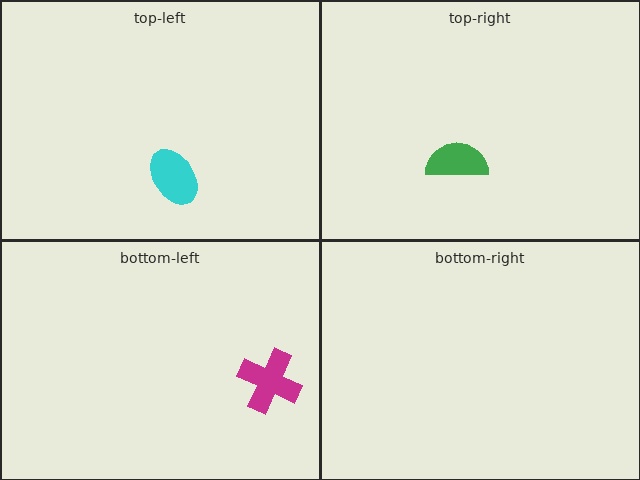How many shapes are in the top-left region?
1.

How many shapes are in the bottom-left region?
1.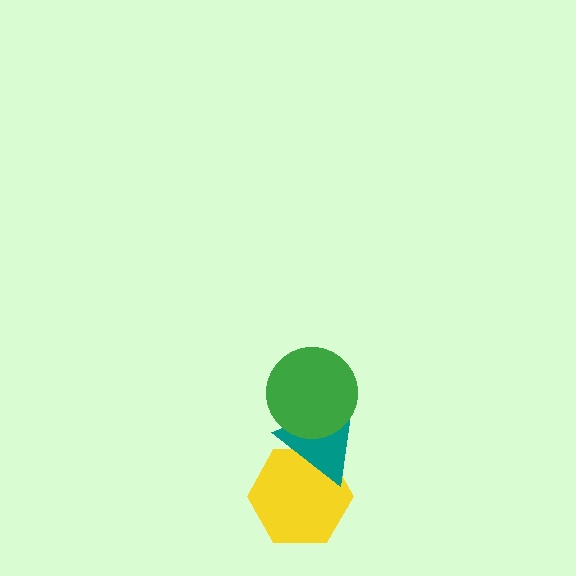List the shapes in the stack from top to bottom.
From top to bottom: the green circle, the teal triangle, the yellow hexagon.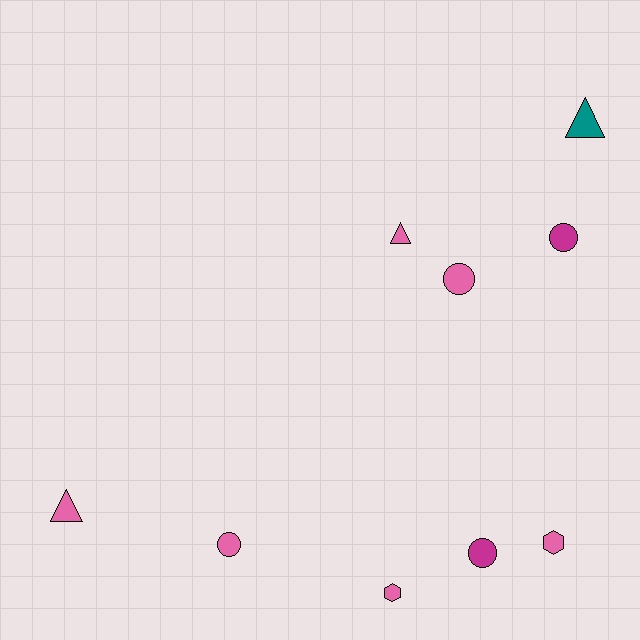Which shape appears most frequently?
Circle, with 4 objects.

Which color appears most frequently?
Pink, with 6 objects.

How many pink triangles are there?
There are 2 pink triangles.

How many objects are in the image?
There are 9 objects.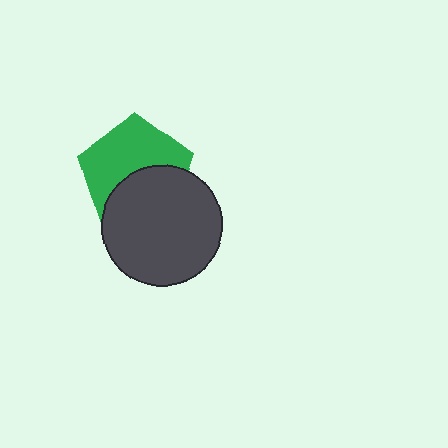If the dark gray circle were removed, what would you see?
You would see the complete green pentagon.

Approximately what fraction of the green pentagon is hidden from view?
Roughly 43% of the green pentagon is hidden behind the dark gray circle.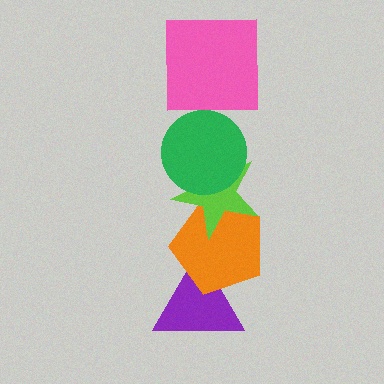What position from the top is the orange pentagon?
The orange pentagon is 4th from the top.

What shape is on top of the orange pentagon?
The lime star is on top of the orange pentagon.